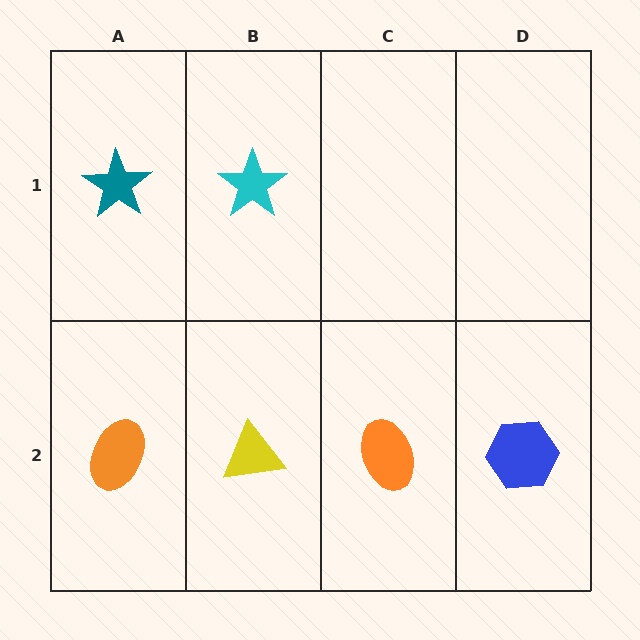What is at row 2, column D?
A blue hexagon.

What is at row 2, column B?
A yellow triangle.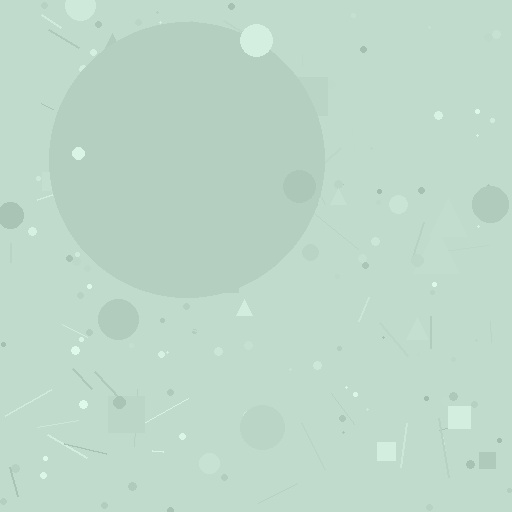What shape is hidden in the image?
A circle is hidden in the image.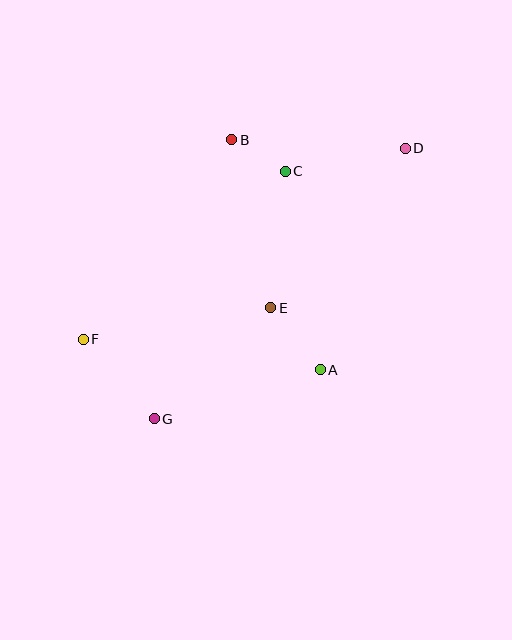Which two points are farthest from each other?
Points D and F are farthest from each other.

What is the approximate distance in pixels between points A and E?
The distance between A and E is approximately 79 pixels.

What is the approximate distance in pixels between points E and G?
The distance between E and G is approximately 161 pixels.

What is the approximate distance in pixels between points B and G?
The distance between B and G is approximately 290 pixels.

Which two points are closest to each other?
Points B and C are closest to each other.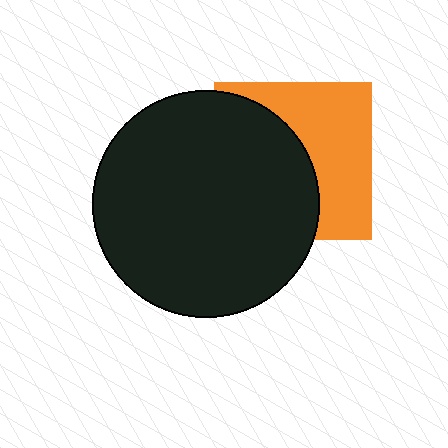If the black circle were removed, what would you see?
You would see the complete orange square.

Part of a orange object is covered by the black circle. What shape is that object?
It is a square.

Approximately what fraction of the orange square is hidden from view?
Roughly 52% of the orange square is hidden behind the black circle.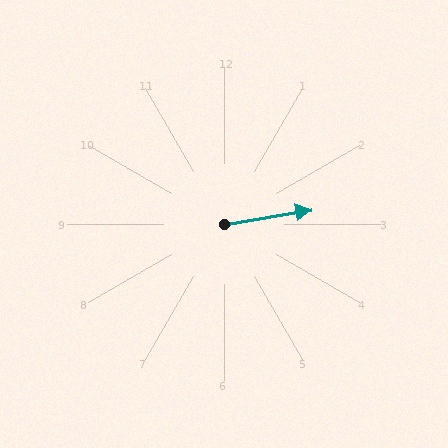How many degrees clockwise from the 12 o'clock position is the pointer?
Approximately 81 degrees.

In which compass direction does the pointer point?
East.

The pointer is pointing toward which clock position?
Roughly 3 o'clock.